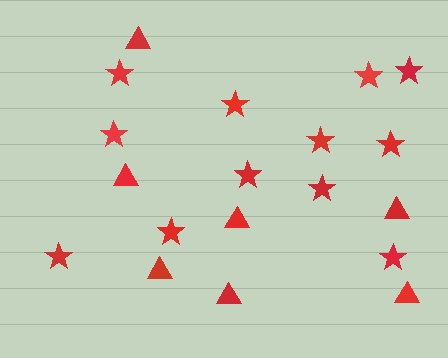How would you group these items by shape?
There are 2 groups: one group of triangles (7) and one group of stars (12).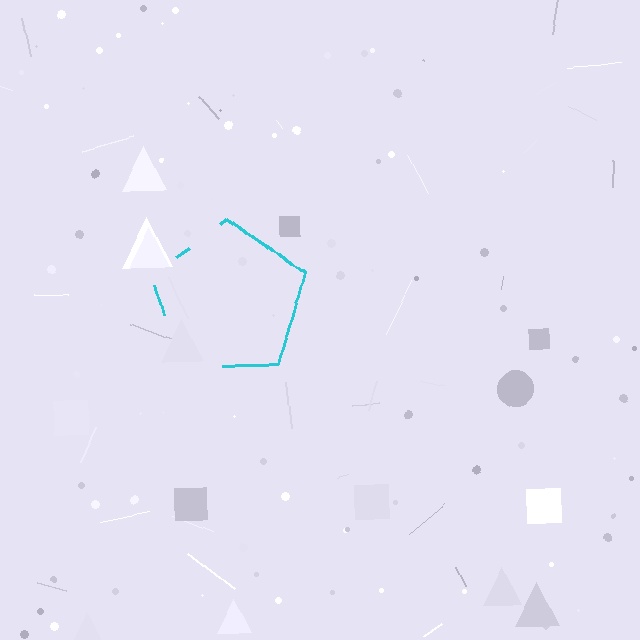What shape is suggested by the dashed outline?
The dashed outline suggests a pentagon.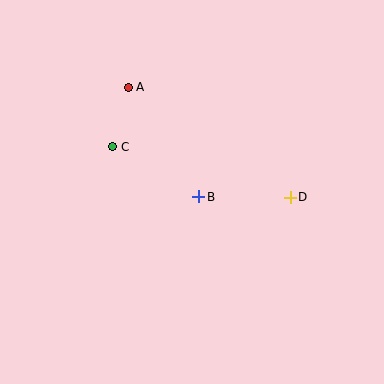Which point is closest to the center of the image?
Point B at (199, 197) is closest to the center.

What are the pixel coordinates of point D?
Point D is at (290, 197).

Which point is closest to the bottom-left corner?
Point C is closest to the bottom-left corner.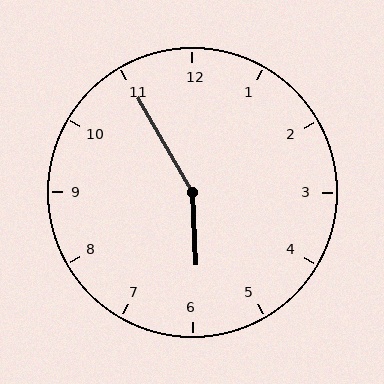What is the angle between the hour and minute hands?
Approximately 152 degrees.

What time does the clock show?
5:55.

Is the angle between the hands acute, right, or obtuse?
It is obtuse.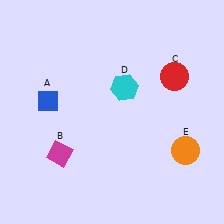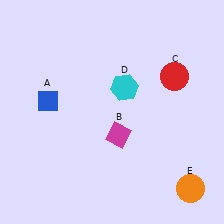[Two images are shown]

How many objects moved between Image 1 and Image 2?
2 objects moved between the two images.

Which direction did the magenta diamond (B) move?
The magenta diamond (B) moved right.